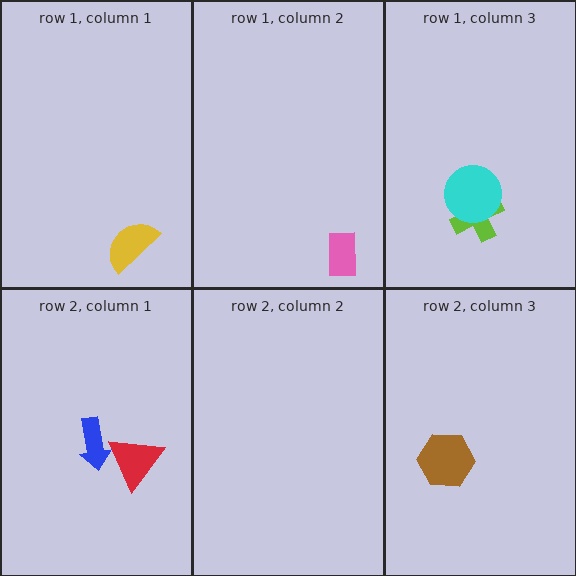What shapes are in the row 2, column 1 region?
The red triangle, the blue arrow.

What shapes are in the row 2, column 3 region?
The brown hexagon.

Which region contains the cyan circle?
The row 1, column 3 region.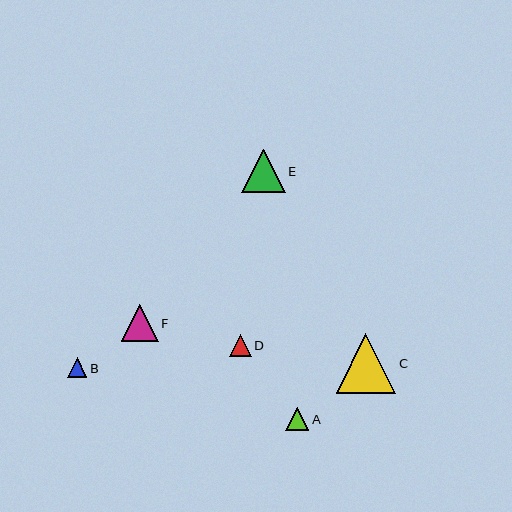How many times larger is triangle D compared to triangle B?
Triangle D is approximately 1.1 times the size of triangle B.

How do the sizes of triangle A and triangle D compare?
Triangle A and triangle D are approximately the same size.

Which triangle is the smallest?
Triangle B is the smallest with a size of approximately 20 pixels.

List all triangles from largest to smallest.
From largest to smallest: C, E, F, A, D, B.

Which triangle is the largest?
Triangle C is the largest with a size of approximately 60 pixels.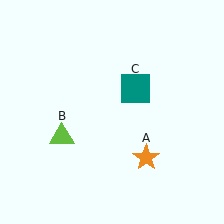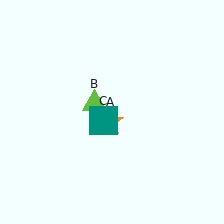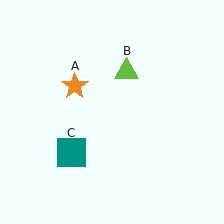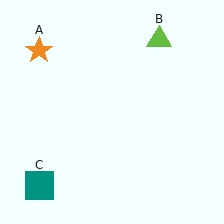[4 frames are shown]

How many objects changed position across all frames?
3 objects changed position: orange star (object A), lime triangle (object B), teal square (object C).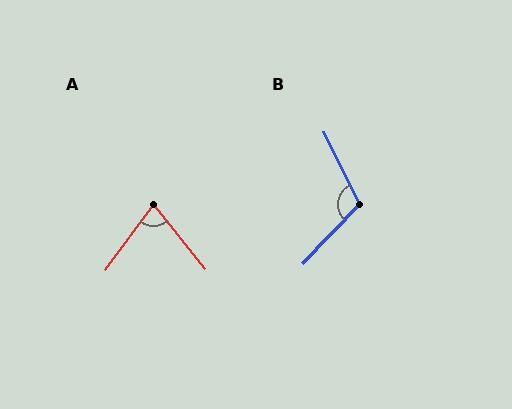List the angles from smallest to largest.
A (75°), B (110°).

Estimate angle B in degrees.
Approximately 110 degrees.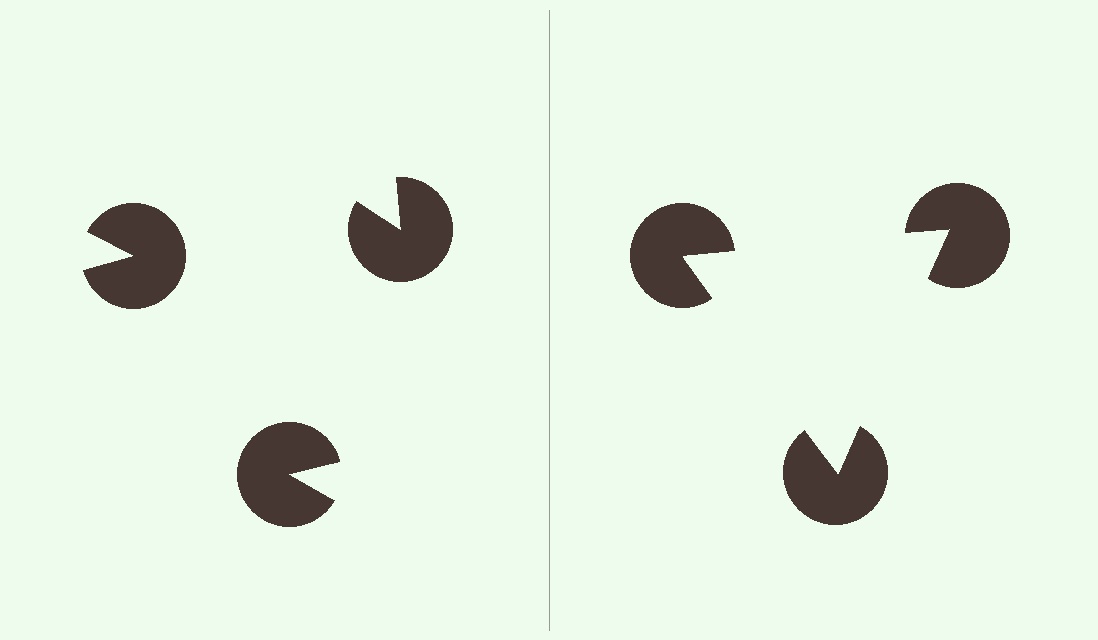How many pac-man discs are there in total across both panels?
6 — 3 on each side.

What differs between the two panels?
The pac-man discs are positioned identically on both sides; only the wedge orientations differ. On the right they align to a triangle; on the left they are misaligned.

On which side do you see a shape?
An illusory triangle appears on the right side. On the left side the wedge cuts are rotated, so no coherent shape forms.